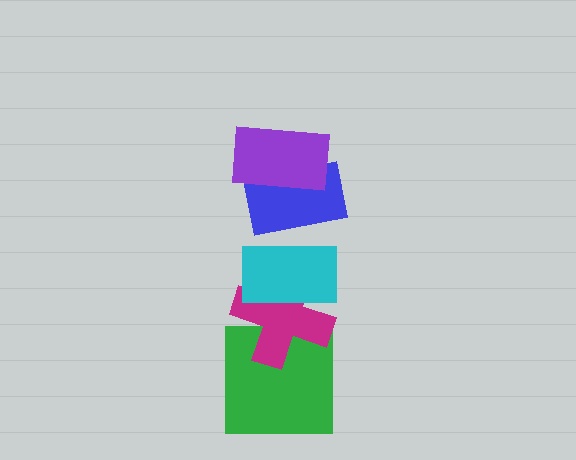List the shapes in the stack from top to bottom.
From top to bottom: the purple rectangle, the blue rectangle, the cyan rectangle, the magenta cross, the green square.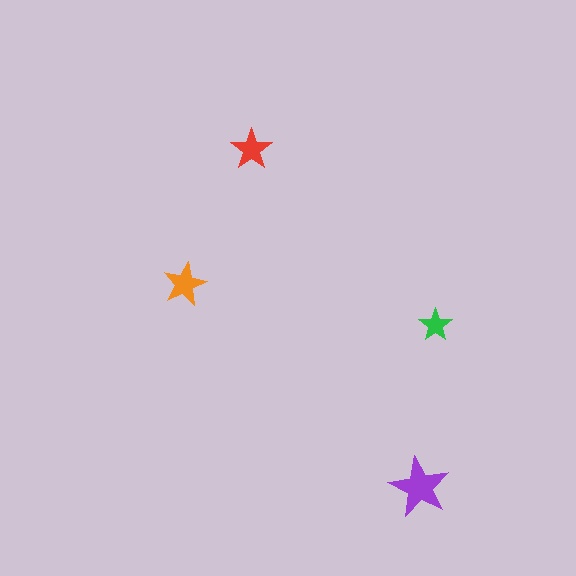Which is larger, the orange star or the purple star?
The purple one.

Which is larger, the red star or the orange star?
The orange one.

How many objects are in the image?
There are 4 objects in the image.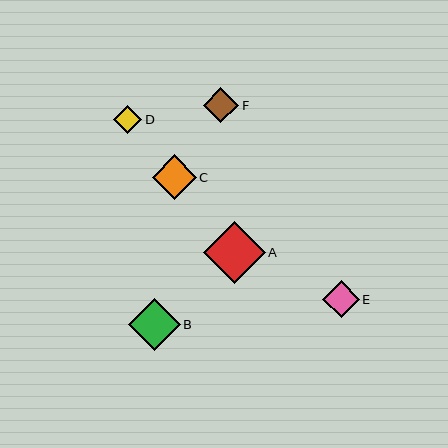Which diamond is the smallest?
Diamond D is the smallest with a size of approximately 28 pixels.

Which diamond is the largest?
Diamond A is the largest with a size of approximately 62 pixels.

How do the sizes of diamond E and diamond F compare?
Diamond E and diamond F are approximately the same size.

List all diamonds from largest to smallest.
From largest to smallest: A, B, C, E, F, D.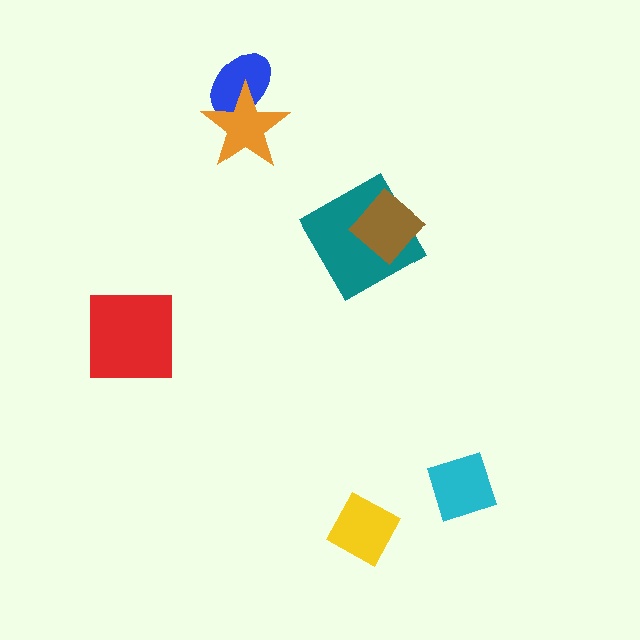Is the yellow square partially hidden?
No, no other shape covers it.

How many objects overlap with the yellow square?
0 objects overlap with the yellow square.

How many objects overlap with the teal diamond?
1 object overlaps with the teal diamond.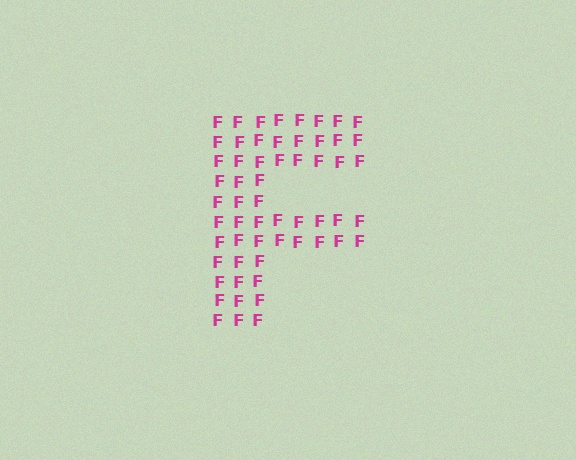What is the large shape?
The large shape is the letter F.